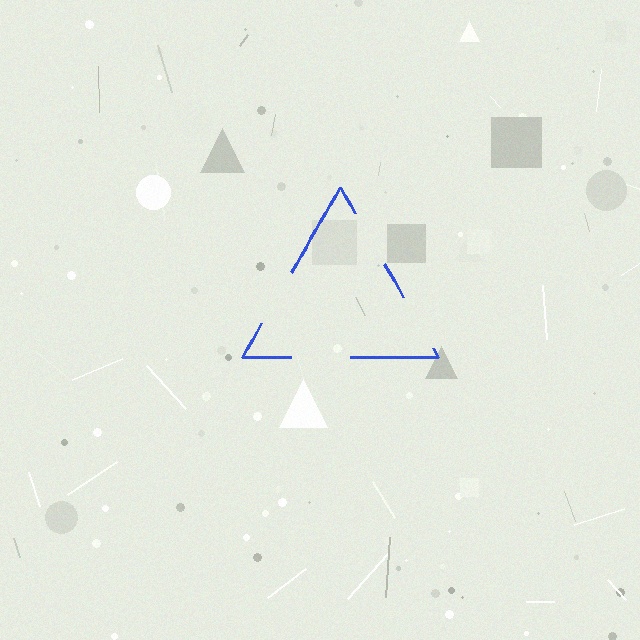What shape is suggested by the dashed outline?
The dashed outline suggests a triangle.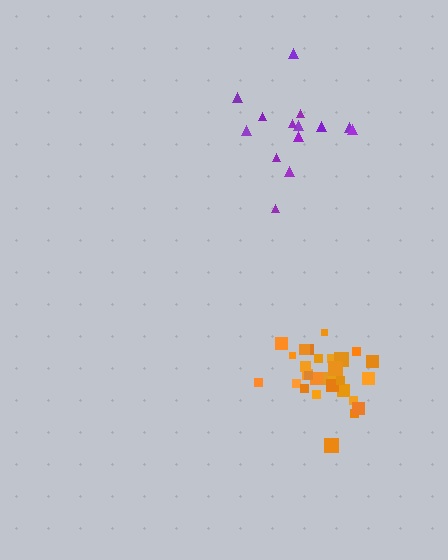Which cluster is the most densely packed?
Orange.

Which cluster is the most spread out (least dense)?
Purple.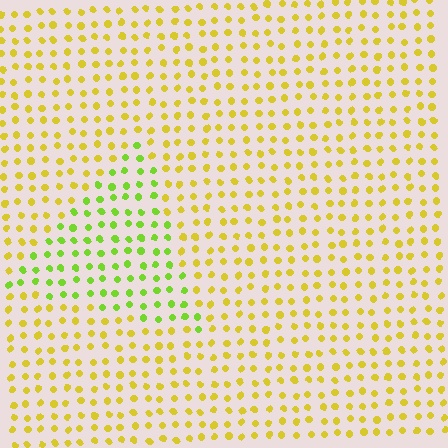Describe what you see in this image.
The image is filled with small yellow elements in a uniform arrangement. A triangle-shaped region is visible where the elements are tinted to a slightly different hue, forming a subtle color boundary.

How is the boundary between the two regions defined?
The boundary is defined purely by a slight shift in hue (about 40 degrees). Spacing, size, and orientation are identical on both sides.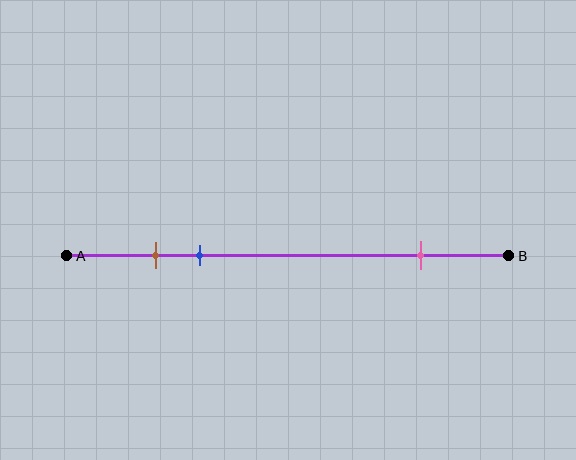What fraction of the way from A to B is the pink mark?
The pink mark is approximately 80% (0.8) of the way from A to B.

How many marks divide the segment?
There are 3 marks dividing the segment.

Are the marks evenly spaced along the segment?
No, the marks are not evenly spaced.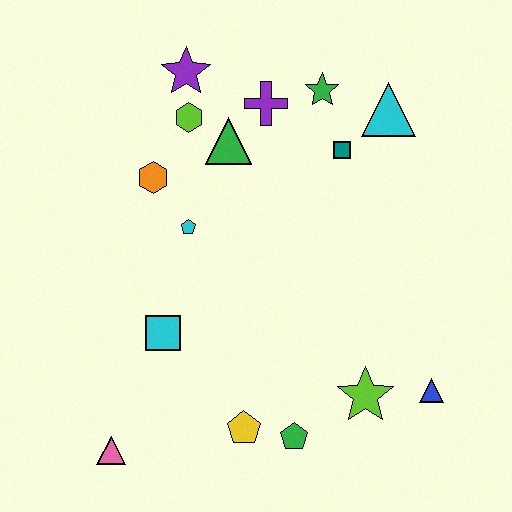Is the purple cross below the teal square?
No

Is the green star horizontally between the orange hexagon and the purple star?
No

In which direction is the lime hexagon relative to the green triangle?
The lime hexagon is to the left of the green triangle.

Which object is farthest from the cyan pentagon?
The blue triangle is farthest from the cyan pentagon.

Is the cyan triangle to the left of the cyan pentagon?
No